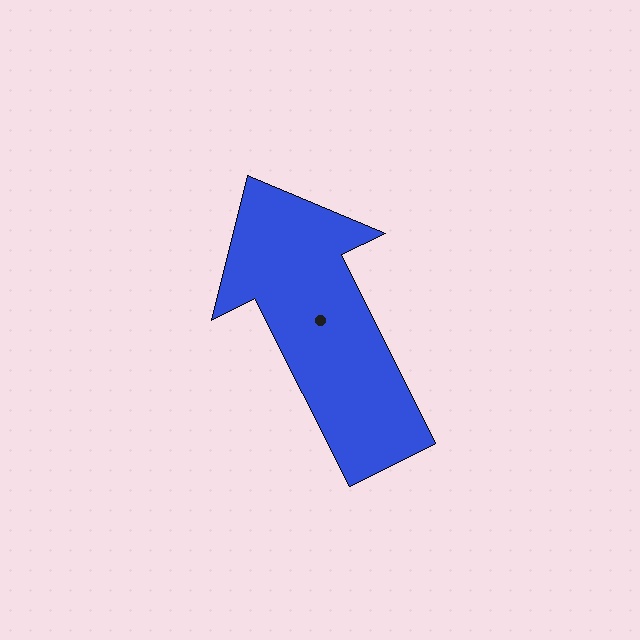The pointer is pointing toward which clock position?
Roughly 11 o'clock.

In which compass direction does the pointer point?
Northwest.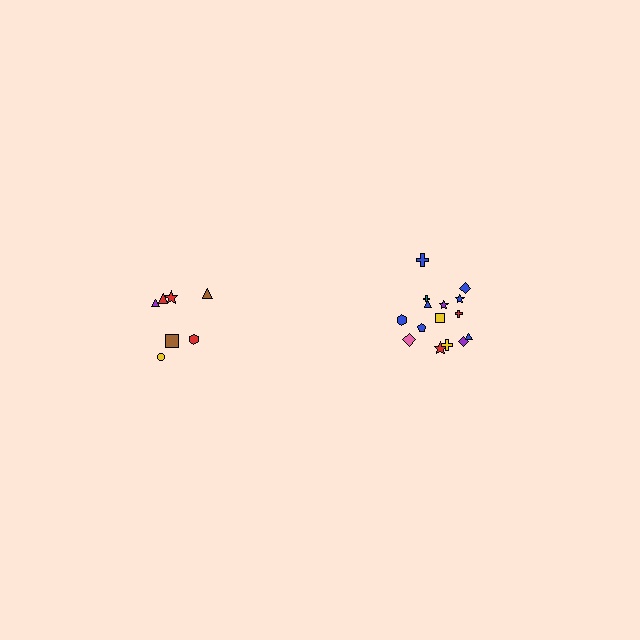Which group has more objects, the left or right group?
The right group.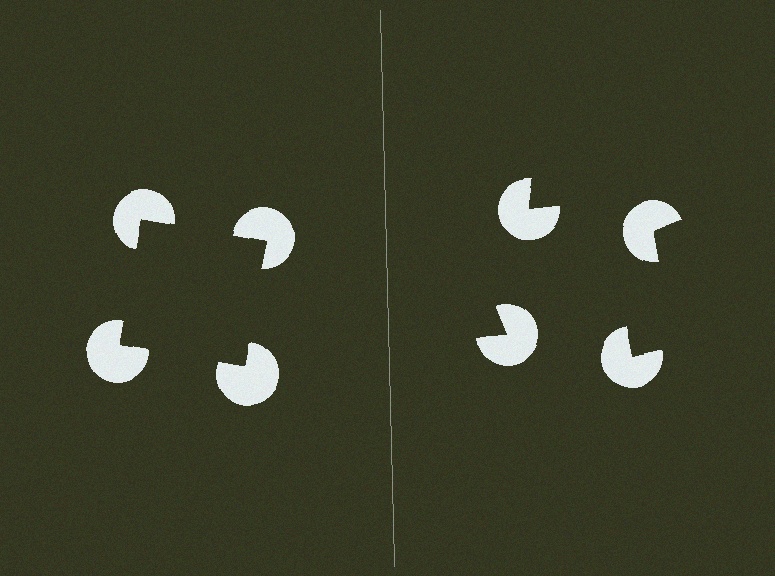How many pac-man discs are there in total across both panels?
8 — 4 on each side.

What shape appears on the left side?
An illusory square.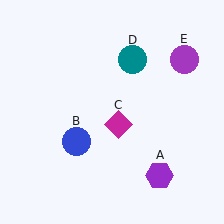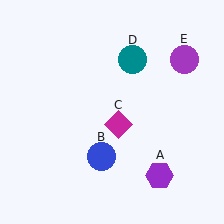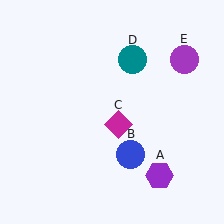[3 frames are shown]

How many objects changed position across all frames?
1 object changed position: blue circle (object B).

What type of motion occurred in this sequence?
The blue circle (object B) rotated counterclockwise around the center of the scene.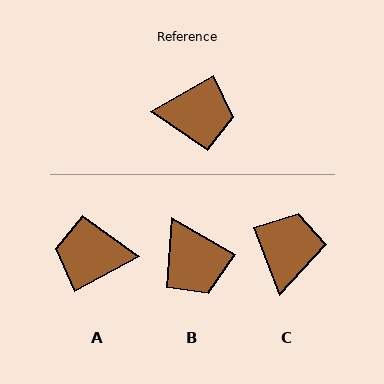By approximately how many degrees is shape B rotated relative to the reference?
Approximately 60 degrees clockwise.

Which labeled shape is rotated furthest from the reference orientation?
A, about 179 degrees away.